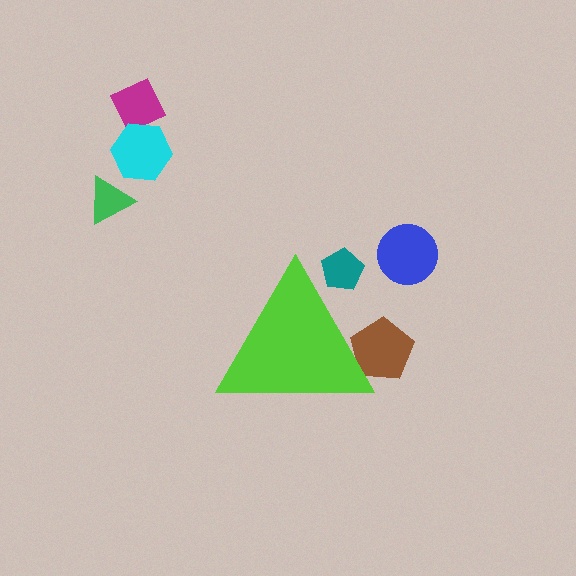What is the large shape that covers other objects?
A lime triangle.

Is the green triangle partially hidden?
No, the green triangle is fully visible.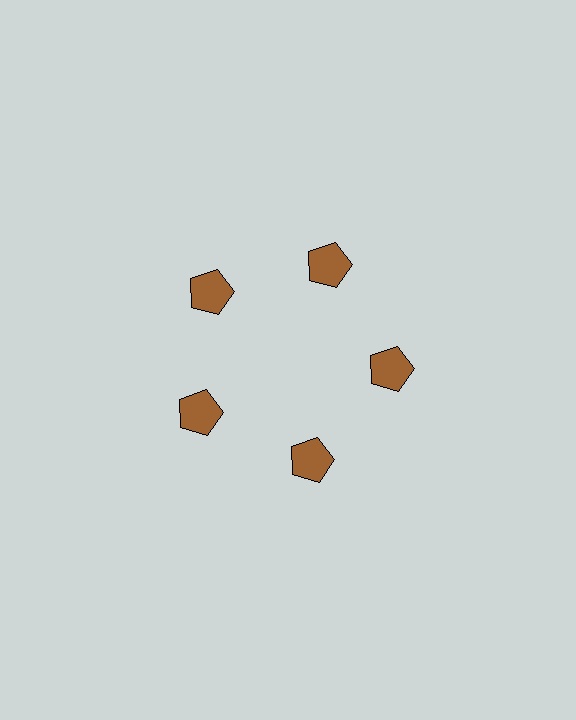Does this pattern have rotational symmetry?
Yes, this pattern has 5-fold rotational symmetry. It looks the same after rotating 72 degrees around the center.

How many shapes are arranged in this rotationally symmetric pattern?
There are 5 shapes, arranged in 5 groups of 1.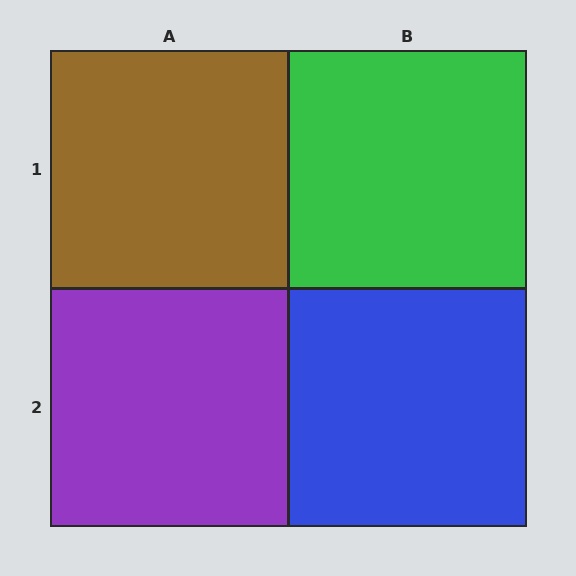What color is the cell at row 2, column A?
Purple.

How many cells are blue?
1 cell is blue.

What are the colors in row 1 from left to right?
Brown, green.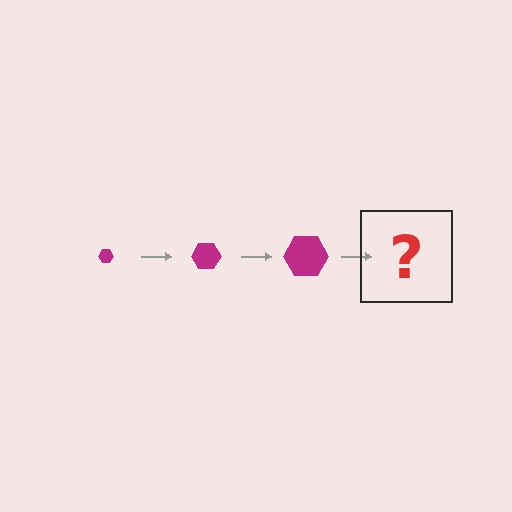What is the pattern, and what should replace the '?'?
The pattern is that the hexagon gets progressively larger each step. The '?' should be a magenta hexagon, larger than the previous one.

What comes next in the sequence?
The next element should be a magenta hexagon, larger than the previous one.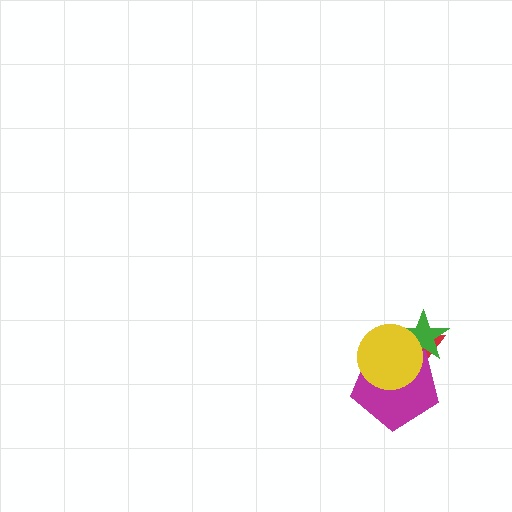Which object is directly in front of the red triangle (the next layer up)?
The green star is directly in front of the red triangle.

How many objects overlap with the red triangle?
3 objects overlap with the red triangle.